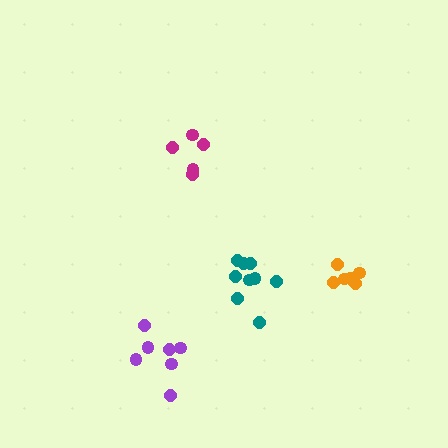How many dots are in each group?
Group 1: 6 dots, Group 2: 9 dots, Group 3: 5 dots, Group 4: 7 dots (27 total).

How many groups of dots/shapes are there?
There are 4 groups.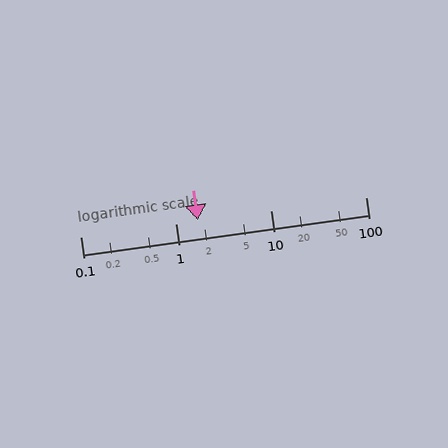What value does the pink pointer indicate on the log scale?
The pointer indicates approximately 1.7.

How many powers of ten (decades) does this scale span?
The scale spans 3 decades, from 0.1 to 100.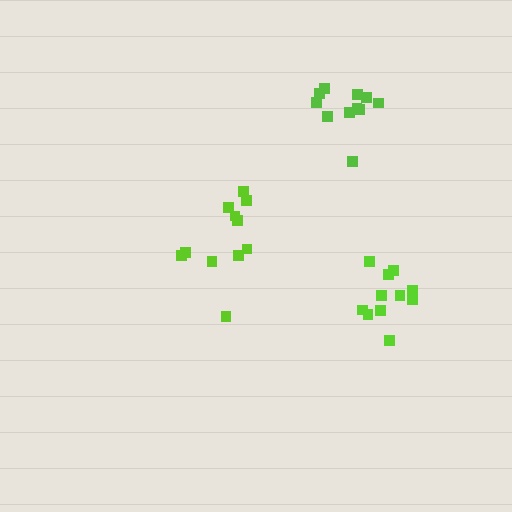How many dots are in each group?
Group 1: 11 dots, Group 2: 11 dots, Group 3: 11 dots (33 total).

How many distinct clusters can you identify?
There are 3 distinct clusters.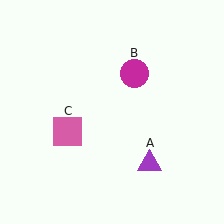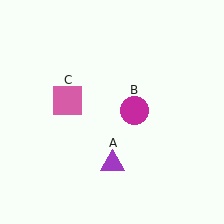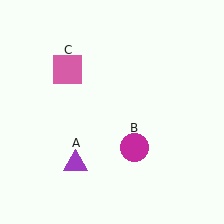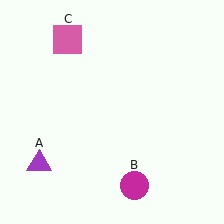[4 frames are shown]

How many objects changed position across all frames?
3 objects changed position: purple triangle (object A), magenta circle (object B), pink square (object C).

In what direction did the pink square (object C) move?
The pink square (object C) moved up.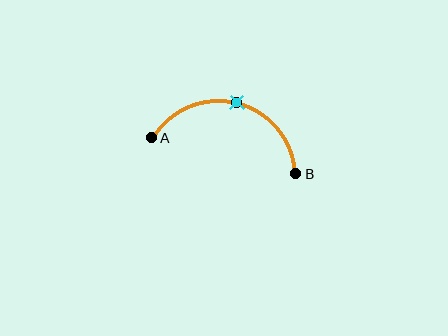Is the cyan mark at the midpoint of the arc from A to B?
Yes. The cyan mark lies on the arc at equal arc-length from both A and B — it is the arc midpoint.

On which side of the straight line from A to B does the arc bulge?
The arc bulges above the straight line connecting A and B.